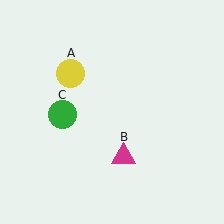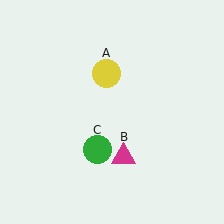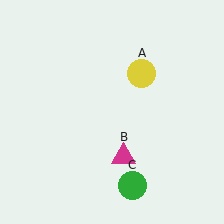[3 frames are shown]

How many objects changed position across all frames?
2 objects changed position: yellow circle (object A), green circle (object C).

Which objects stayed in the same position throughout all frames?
Magenta triangle (object B) remained stationary.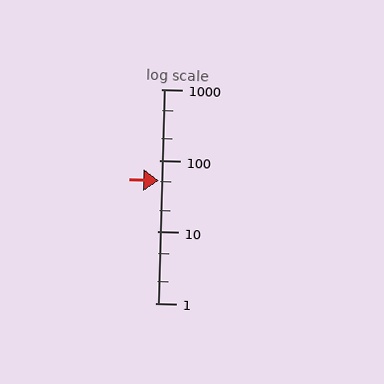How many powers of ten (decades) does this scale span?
The scale spans 3 decades, from 1 to 1000.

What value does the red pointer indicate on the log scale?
The pointer indicates approximately 52.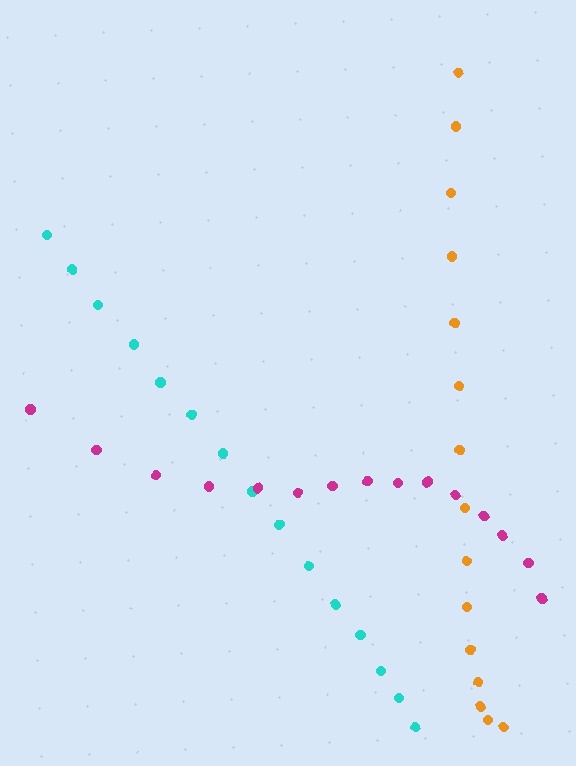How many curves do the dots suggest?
There are 3 distinct paths.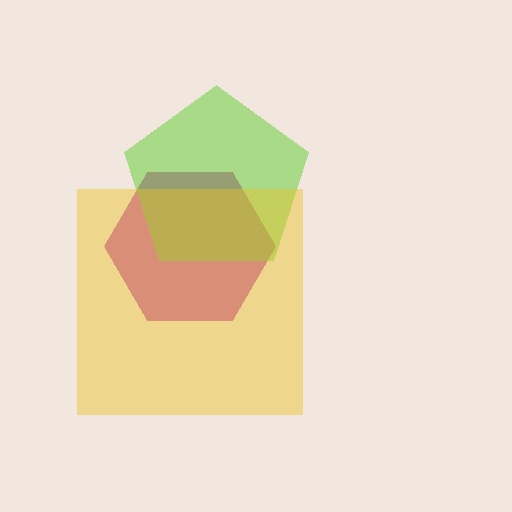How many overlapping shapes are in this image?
There are 3 overlapping shapes in the image.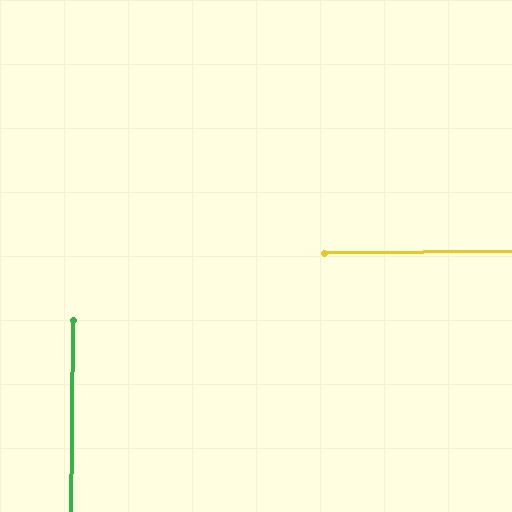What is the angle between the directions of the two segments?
Approximately 89 degrees.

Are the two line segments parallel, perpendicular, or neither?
Perpendicular — they meet at approximately 89°.